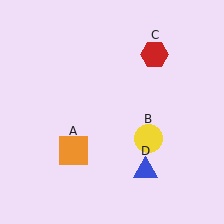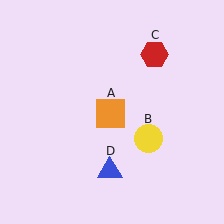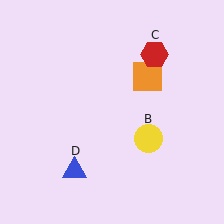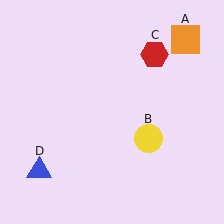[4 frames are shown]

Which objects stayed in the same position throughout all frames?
Yellow circle (object B) and red hexagon (object C) remained stationary.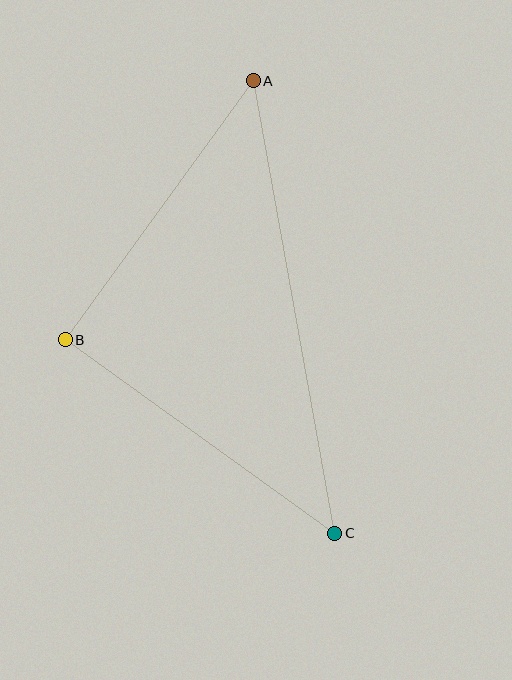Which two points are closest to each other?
Points A and B are closest to each other.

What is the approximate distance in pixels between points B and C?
The distance between B and C is approximately 332 pixels.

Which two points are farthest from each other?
Points A and C are farthest from each other.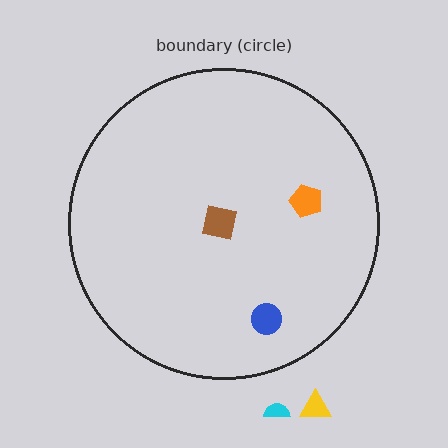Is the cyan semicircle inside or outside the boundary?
Outside.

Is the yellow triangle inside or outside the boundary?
Outside.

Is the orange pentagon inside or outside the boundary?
Inside.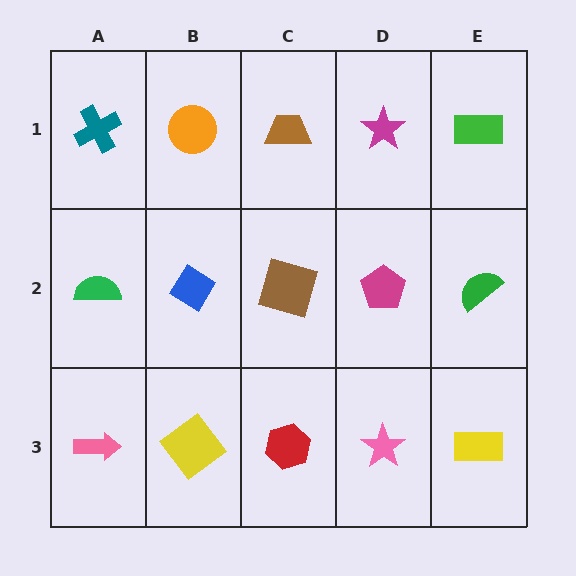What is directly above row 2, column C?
A brown trapezoid.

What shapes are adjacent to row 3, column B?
A blue diamond (row 2, column B), a pink arrow (row 3, column A), a red hexagon (row 3, column C).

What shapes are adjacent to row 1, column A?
A green semicircle (row 2, column A), an orange circle (row 1, column B).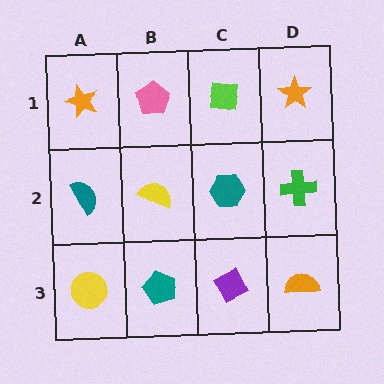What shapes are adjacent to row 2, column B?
A pink pentagon (row 1, column B), a teal pentagon (row 3, column B), a teal semicircle (row 2, column A), a teal hexagon (row 2, column C).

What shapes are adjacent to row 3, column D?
A green cross (row 2, column D), a purple diamond (row 3, column C).